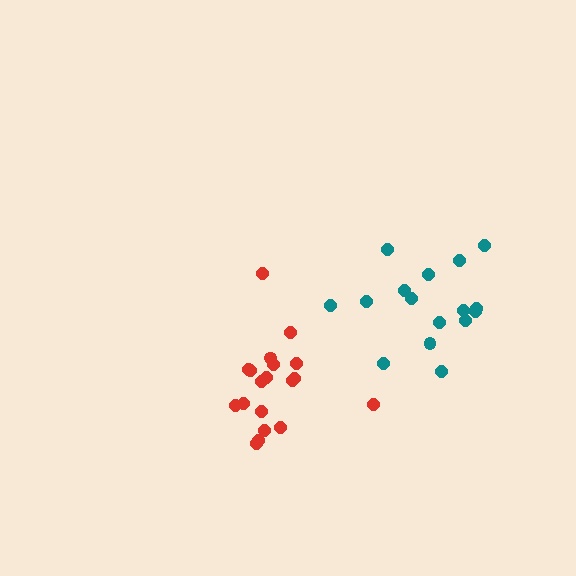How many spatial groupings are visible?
There are 2 spatial groupings.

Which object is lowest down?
The red cluster is bottommost.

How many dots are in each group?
Group 1: 16 dots, Group 2: 19 dots (35 total).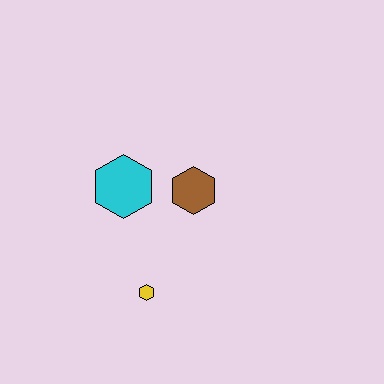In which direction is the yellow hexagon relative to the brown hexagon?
The yellow hexagon is below the brown hexagon.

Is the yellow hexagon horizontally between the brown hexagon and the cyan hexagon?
Yes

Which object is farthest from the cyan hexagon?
The yellow hexagon is farthest from the cyan hexagon.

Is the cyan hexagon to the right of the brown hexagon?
No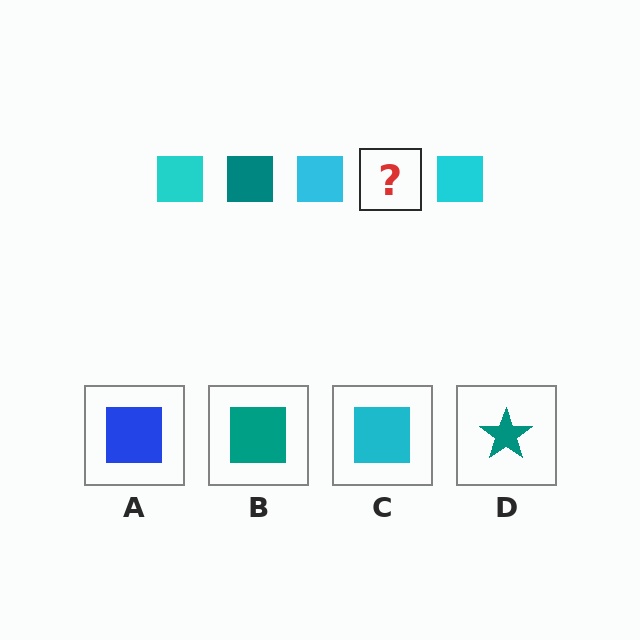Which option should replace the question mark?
Option B.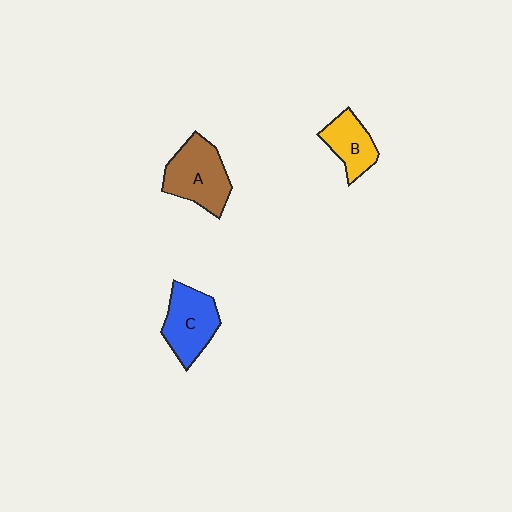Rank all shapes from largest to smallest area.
From largest to smallest: A (brown), C (blue), B (yellow).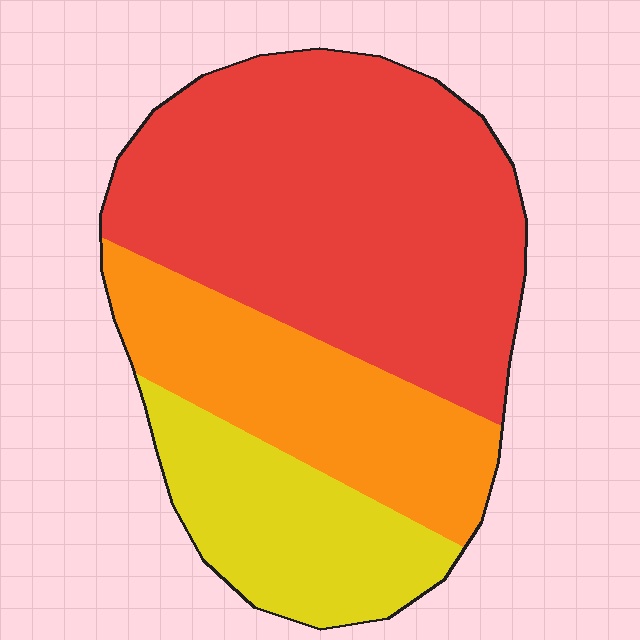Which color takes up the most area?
Red, at roughly 55%.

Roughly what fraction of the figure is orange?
Orange covers around 25% of the figure.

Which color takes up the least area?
Yellow, at roughly 20%.